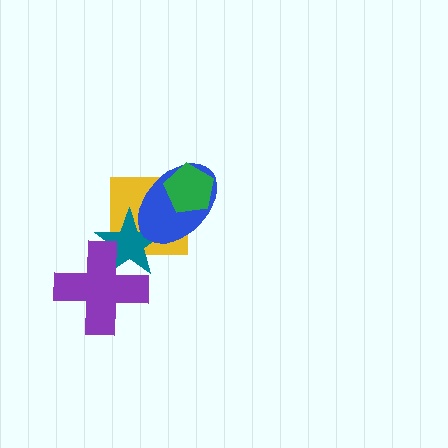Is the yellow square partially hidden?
Yes, it is partially covered by another shape.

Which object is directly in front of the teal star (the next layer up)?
The blue ellipse is directly in front of the teal star.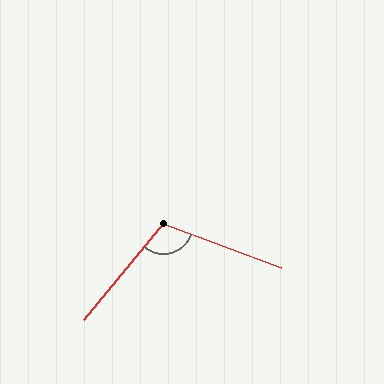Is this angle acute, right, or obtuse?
It is obtuse.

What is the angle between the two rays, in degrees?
Approximately 109 degrees.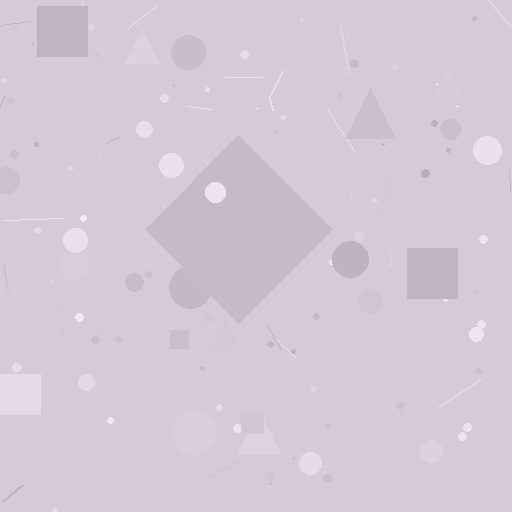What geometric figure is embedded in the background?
A diamond is embedded in the background.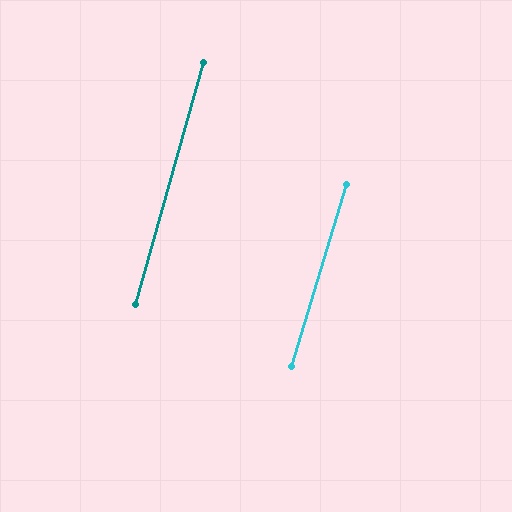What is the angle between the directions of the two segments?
Approximately 1 degree.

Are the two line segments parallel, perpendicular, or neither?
Parallel — their directions differ by only 1.0°.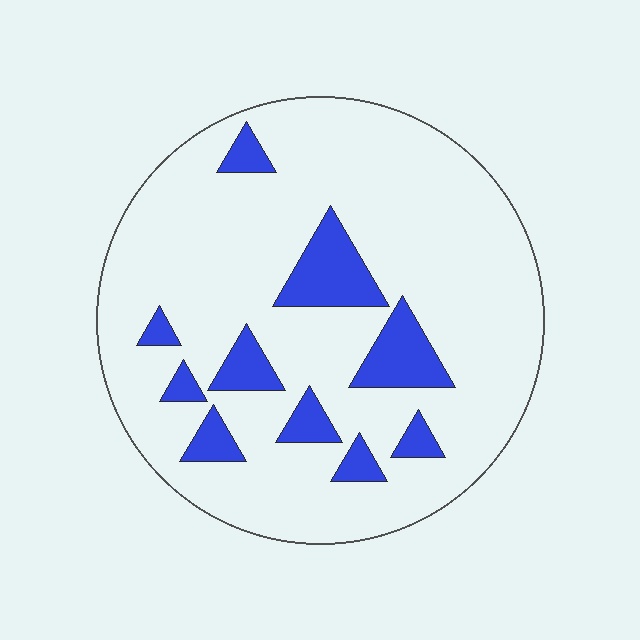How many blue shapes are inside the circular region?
10.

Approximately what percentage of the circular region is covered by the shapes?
Approximately 15%.